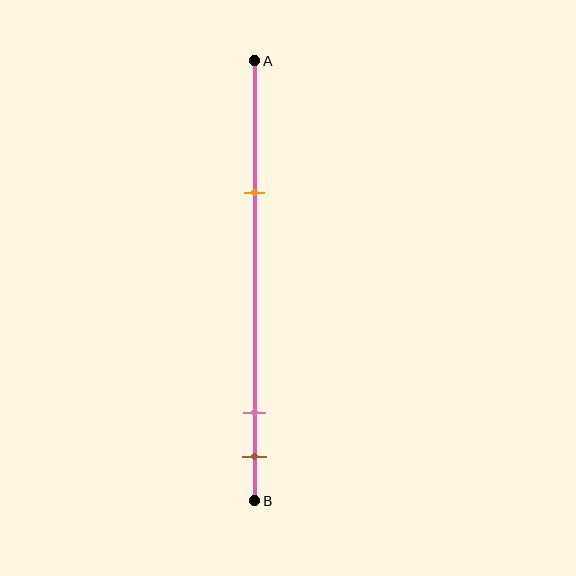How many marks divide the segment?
There are 3 marks dividing the segment.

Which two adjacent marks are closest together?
The pink and brown marks are the closest adjacent pair.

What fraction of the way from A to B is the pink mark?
The pink mark is approximately 80% (0.8) of the way from A to B.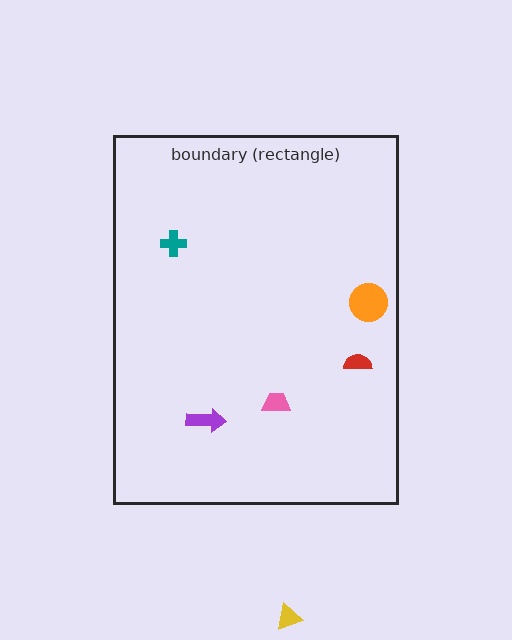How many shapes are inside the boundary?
5 inside, 1 outside.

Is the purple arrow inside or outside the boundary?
Inside.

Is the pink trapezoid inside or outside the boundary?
Inside.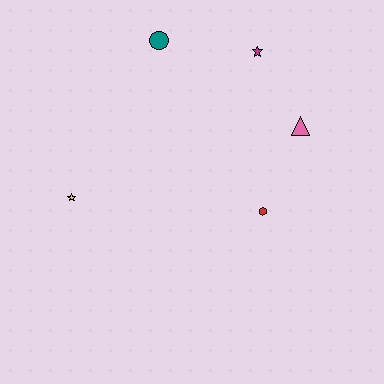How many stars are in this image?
There are 2 stars.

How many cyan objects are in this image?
There are no cyan objects.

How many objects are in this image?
There are 5 objects.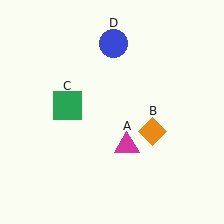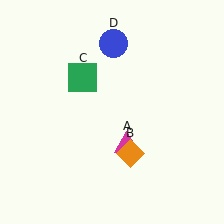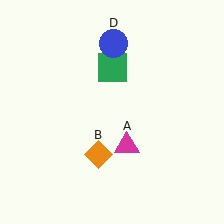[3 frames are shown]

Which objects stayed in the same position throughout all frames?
Magenta triangle (object A) and blue circle (object D) remained stationary.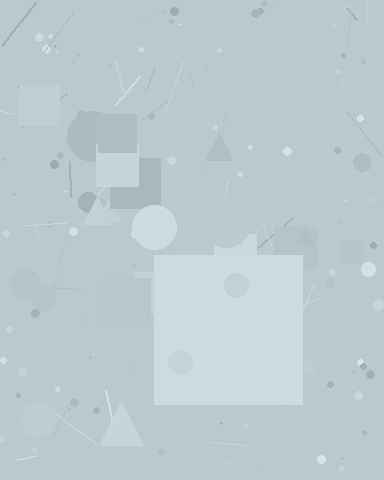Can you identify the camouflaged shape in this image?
The camouflaged shape is a square.